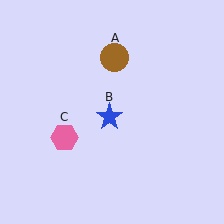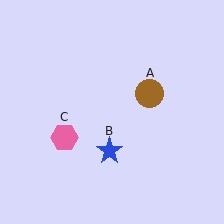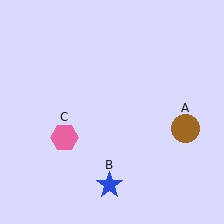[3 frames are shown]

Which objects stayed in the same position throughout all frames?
Pink hexagon (object C) remained stationary.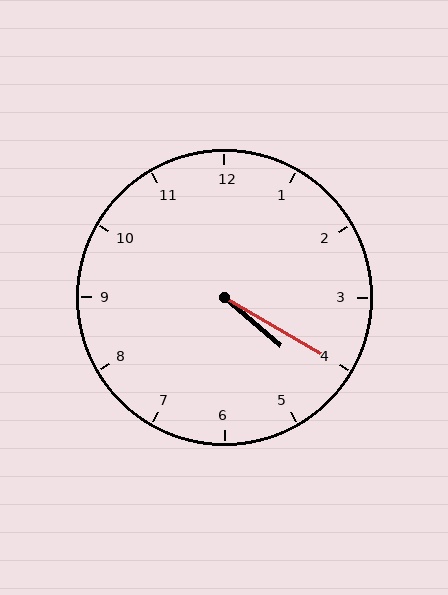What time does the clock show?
4:20.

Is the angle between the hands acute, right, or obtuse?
It is acute.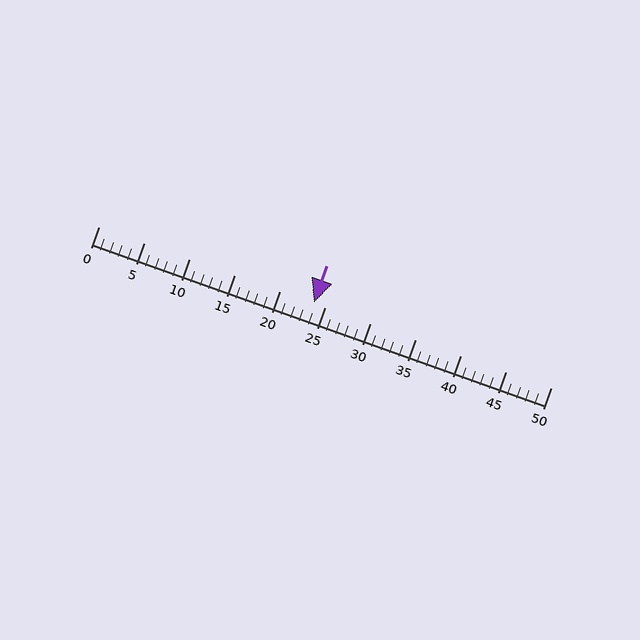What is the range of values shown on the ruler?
The ruler shows values from 0 to 50.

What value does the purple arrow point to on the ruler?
The purple arrow points to approximately 24.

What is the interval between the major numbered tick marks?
The major tick marks are spaced 5 units apart.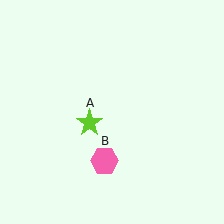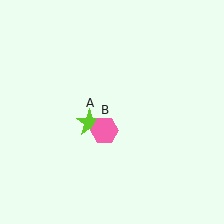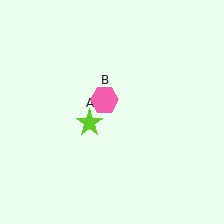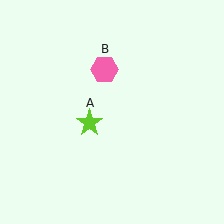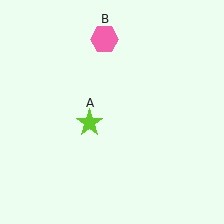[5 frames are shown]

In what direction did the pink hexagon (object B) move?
The pink hexagon (object B) moved up.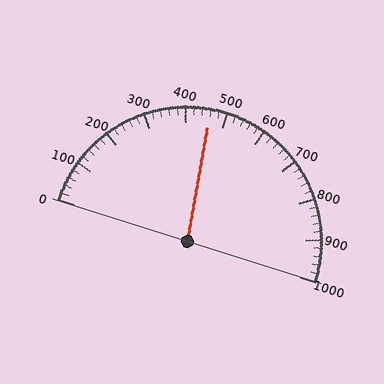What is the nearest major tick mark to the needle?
The nearest major tick mark is 500.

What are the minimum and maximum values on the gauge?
The gauge ranges from 0 to 1000.